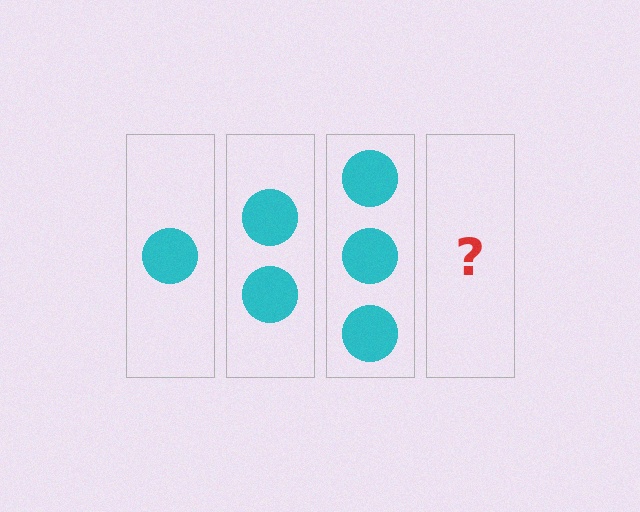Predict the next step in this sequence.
The next step is 4 circles.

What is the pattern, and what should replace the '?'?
The pattern is that each step adds one more circle. The '?' should be 4 circles.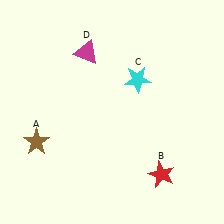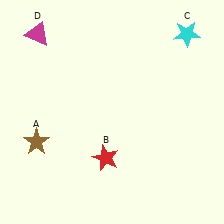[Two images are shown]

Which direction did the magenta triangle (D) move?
The magenta triangle (D) moved left.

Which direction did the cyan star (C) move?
The cyan star (C) moved right.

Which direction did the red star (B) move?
The red star (B) moved left.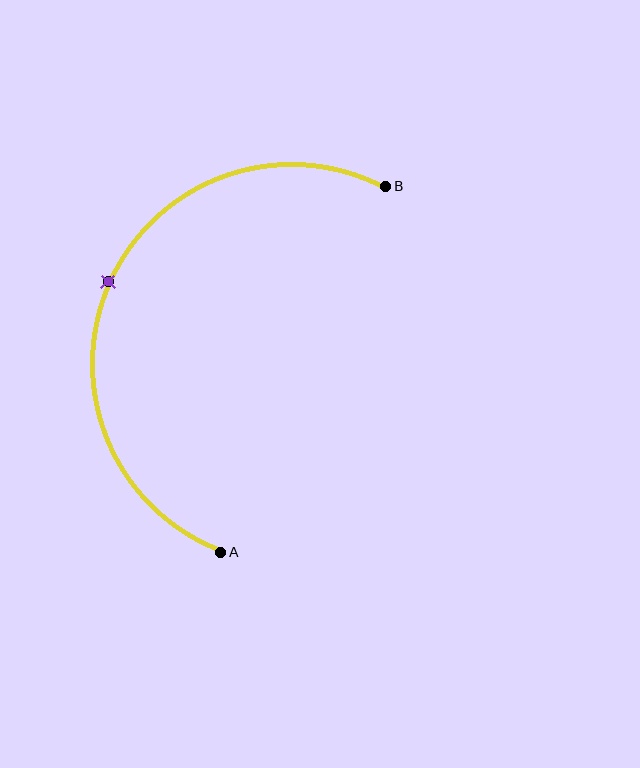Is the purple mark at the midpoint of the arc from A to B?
Yes. The purple mark lies on the arc at equal arc-length from both A and B — it is the arc midpoint.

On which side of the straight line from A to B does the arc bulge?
The arc bulges to the left of the straight line connecting A and B.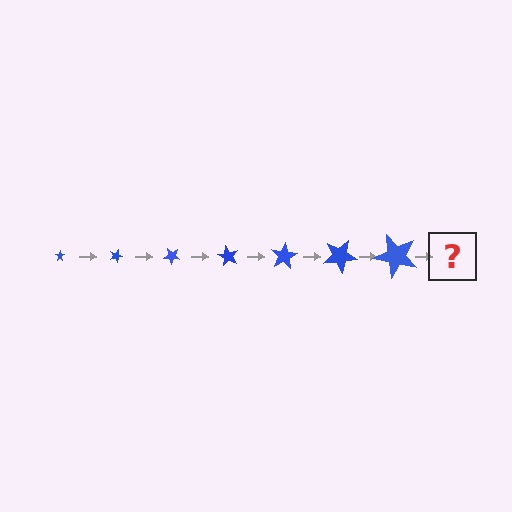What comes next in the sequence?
The next element should be a star, larger than the previous one and rotated 140 degrees from the start.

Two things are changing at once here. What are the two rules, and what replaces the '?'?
The two rules are that the star grows larger each step and it rotates 20 degrees each step. The '?' should be a star, larger than the previous one and rotated 140 degrees from the start.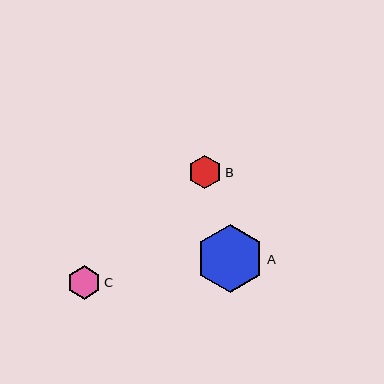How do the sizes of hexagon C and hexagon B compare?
Hexagon C and hexagon B are approximately the same size.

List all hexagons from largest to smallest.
From largest to smallest: A, C, B.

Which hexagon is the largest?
Hexagon A is the largest with a size of approximately 68 pixels.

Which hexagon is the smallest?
Hexagon B is the smallest with a size of approximately 33 pixels.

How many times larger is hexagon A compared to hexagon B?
Hexagon A is approximately 2.0 times the size of hexagon B.